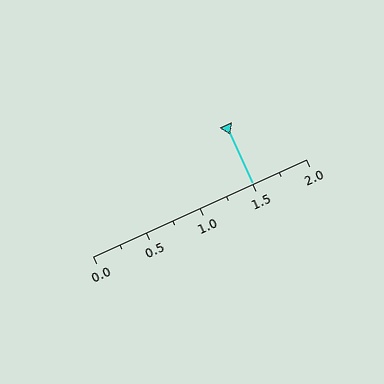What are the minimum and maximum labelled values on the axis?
The axis runs from 0.0 to 2.0.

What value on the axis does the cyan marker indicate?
The marker indicates approximately 1.5.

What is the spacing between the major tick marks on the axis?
The major ticks are spaced 0.5 apart.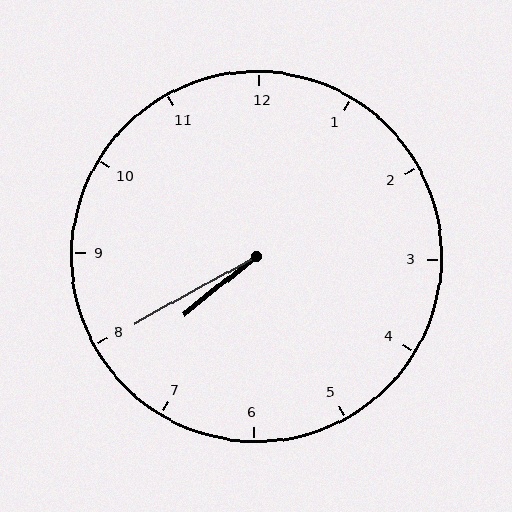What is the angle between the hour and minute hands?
Approximately 10 degrees.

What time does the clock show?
7:40.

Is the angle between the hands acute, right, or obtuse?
It is acute.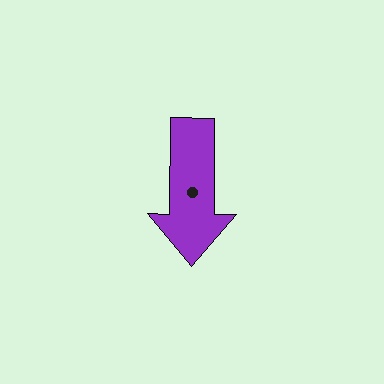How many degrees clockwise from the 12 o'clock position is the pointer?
Approximately 181 degrees.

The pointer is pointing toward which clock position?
Roughly 6 o'clock.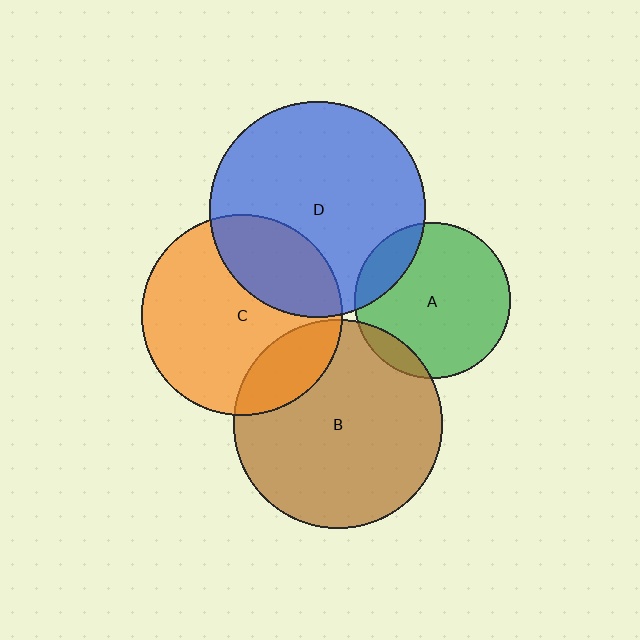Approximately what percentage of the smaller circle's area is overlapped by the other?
Approximately 15%.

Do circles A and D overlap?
Yes.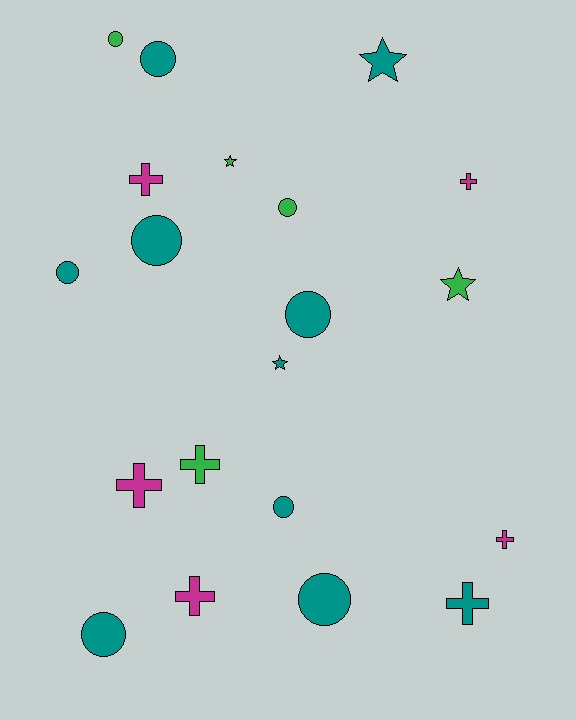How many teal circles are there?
There are 7 teal circles.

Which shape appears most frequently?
Circle, with 9 objects.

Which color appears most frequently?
Teal, with 10 objects.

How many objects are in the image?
There are 20 objects.